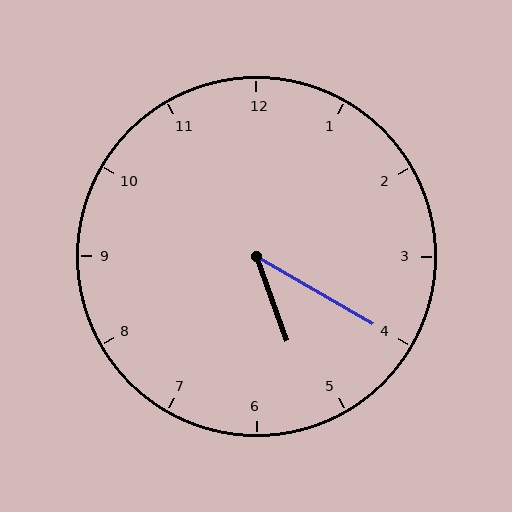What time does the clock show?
5:20.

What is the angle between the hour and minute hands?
Approximately 40 degrees.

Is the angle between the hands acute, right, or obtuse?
It is acute.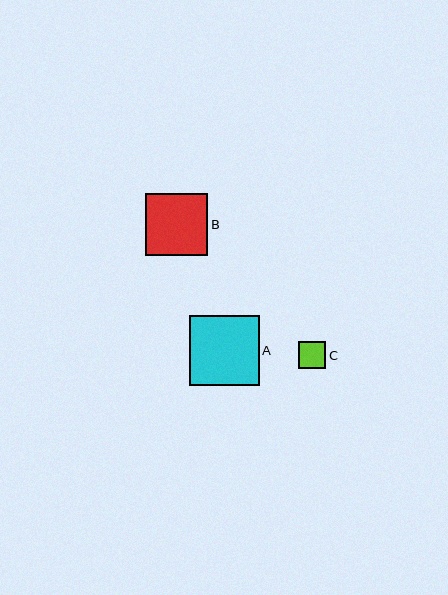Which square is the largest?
Square A is the largest with a size of approximately 70 pixels.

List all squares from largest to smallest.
From largest to smallest: A, B, C.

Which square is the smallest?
Square C is the smallest with a size of approximately 27 pixels.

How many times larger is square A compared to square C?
Square A is approximately 2.6 times the size of square C.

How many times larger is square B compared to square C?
Square B is approximately 2.3 times the size of square C.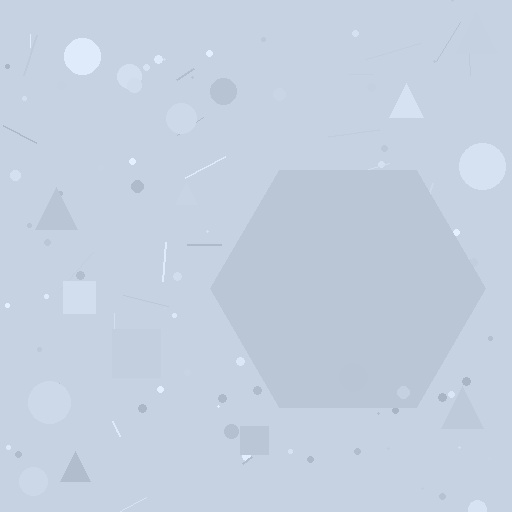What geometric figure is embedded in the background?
A hexagon is embedded in the background.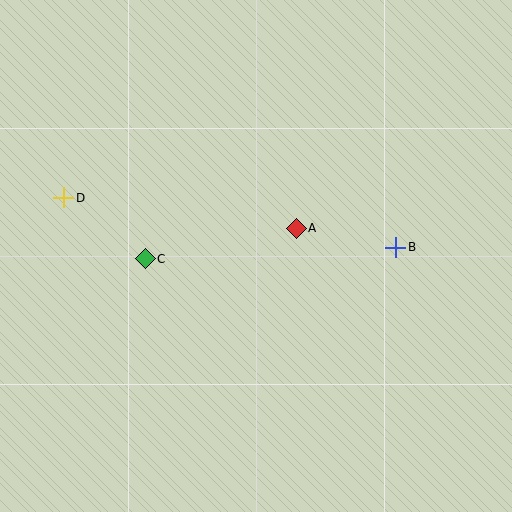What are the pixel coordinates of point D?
Point D is at (64, 198).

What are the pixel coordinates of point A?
Point A is at (296, 228).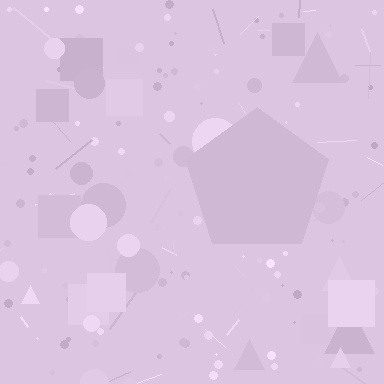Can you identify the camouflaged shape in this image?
The camouflaged shape is a pentagon.